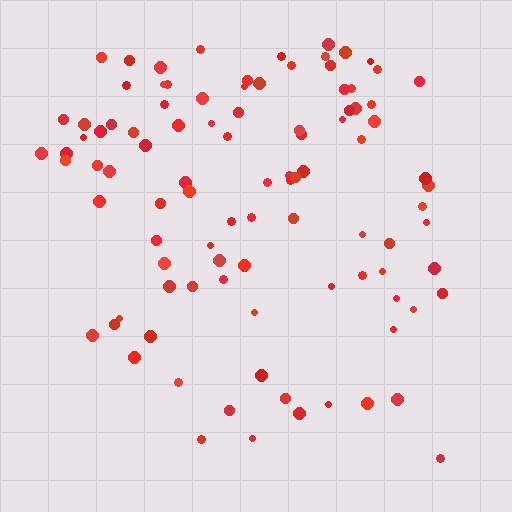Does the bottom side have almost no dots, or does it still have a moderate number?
Still a moderate number, just noticeably fewer than the top.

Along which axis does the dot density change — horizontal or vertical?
Vertical.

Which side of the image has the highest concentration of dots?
The top.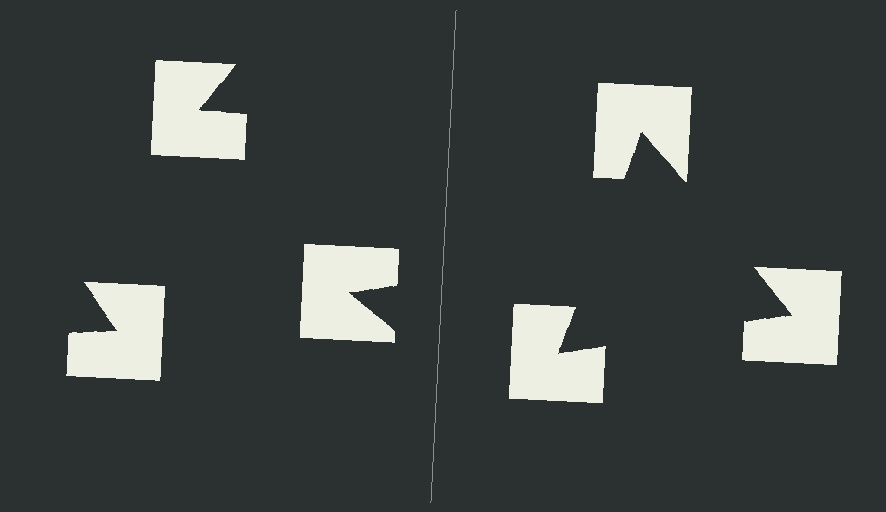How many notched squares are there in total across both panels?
6 — 3 on each side.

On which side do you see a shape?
An illusory triangle appears on the right side. On the left side the wedge cuts are rotated, so no coherent shape forms.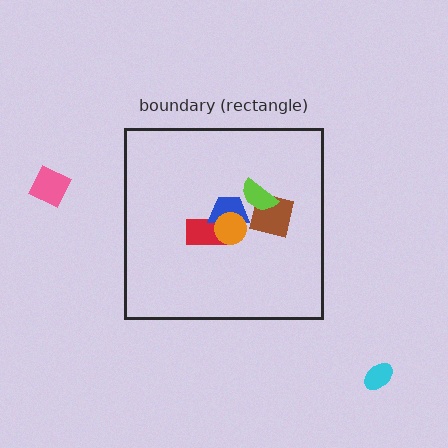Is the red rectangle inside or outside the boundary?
Inside.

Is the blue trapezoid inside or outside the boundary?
Inside.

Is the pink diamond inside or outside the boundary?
Outside.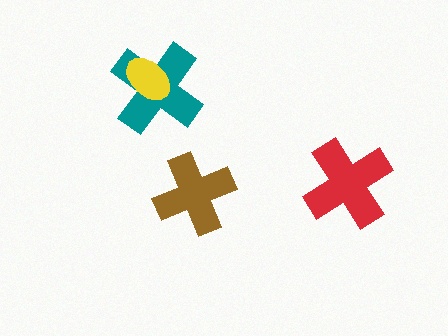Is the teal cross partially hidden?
Yes, it is partially covered by another shape.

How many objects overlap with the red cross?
0 objects overlap with the red cross.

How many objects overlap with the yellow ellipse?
1 object overlaps with the yellow ellipse.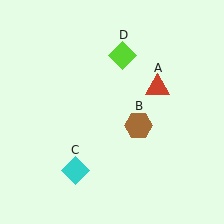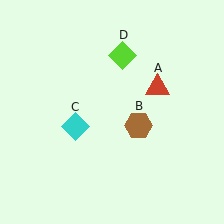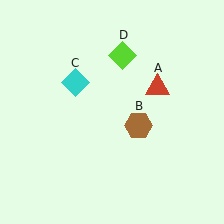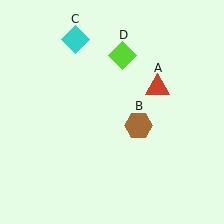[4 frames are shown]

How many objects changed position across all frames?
1 object changed position: cyan diamond (object C).